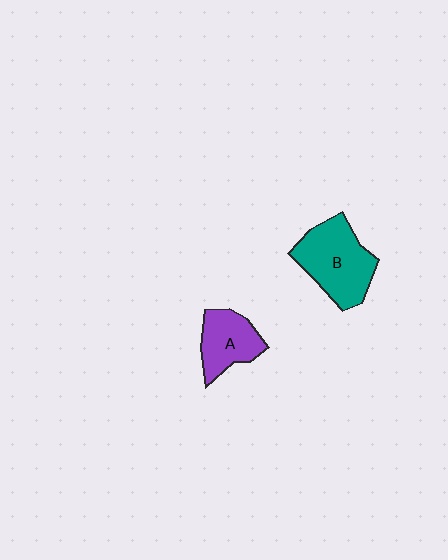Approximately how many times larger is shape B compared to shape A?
Approximately 1.5 times.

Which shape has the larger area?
Shape B (teal).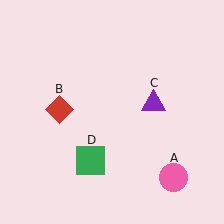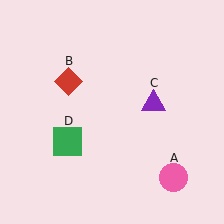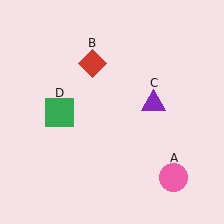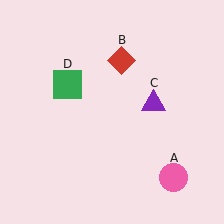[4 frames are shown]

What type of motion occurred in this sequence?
The red diamond (object B), green square (object D) rotated clockwise around the center of the scene.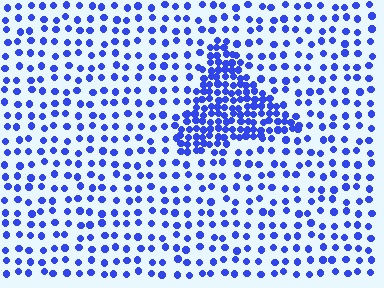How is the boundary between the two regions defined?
The boundary is defined by a change in element density (approximately 2.7x ratio). All elements are the same color, size, and shape.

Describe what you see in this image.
The image contains small blue elements arranged at two different densities. A triangle-shaped region is visible where the elements are more densely packed than the surrounding area.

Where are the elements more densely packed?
The elements are more densely packed inside the triangle boundary.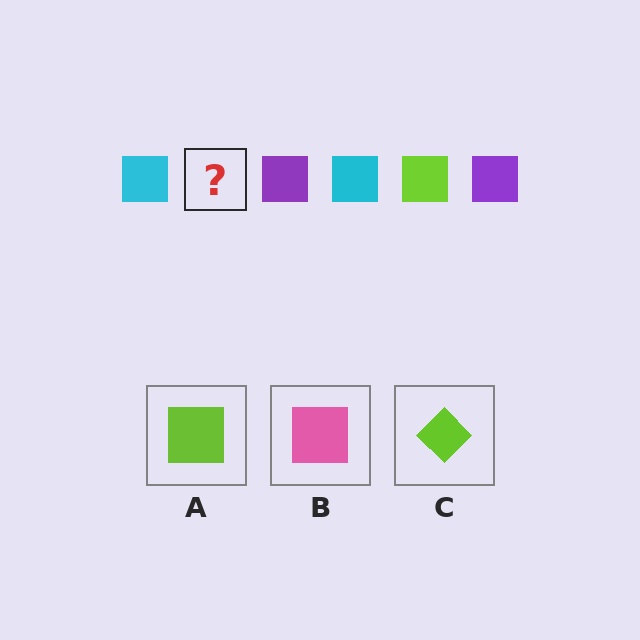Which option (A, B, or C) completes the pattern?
A.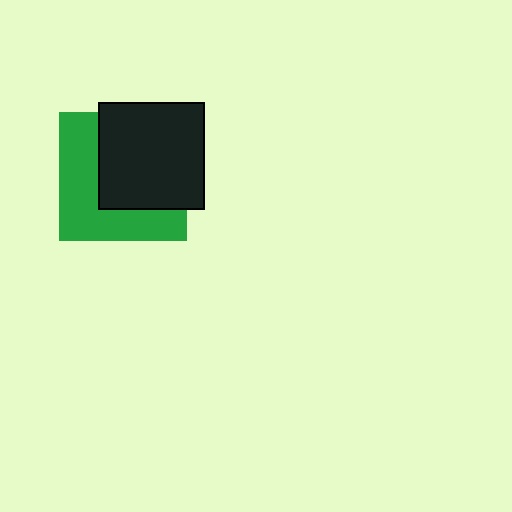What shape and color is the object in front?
The object in front is a black square.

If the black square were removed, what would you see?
You would see the complete green square.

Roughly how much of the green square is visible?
About half of it is visible (roughly 47%).